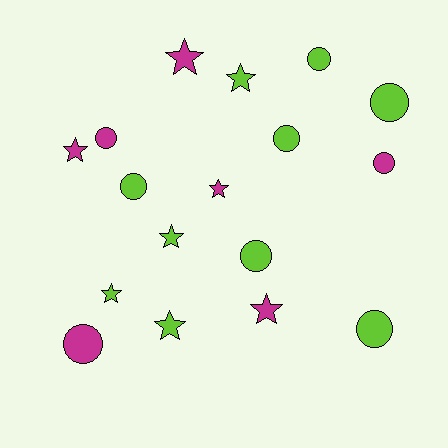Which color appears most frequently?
Lime, with 10 objects.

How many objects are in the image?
There are 17 objects.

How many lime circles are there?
There are 6 lime circles.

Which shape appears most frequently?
Circle, with 9 objects.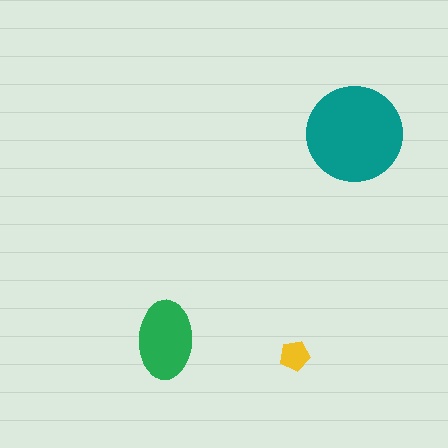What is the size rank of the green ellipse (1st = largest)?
2nd.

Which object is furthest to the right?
The teal circle is rightmost.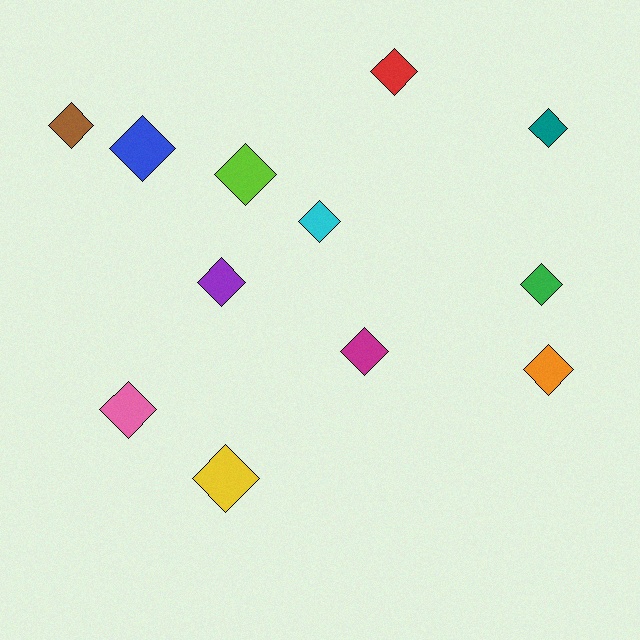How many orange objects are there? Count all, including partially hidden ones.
There is 1 orange object.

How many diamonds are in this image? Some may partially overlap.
There are 12 diamonds.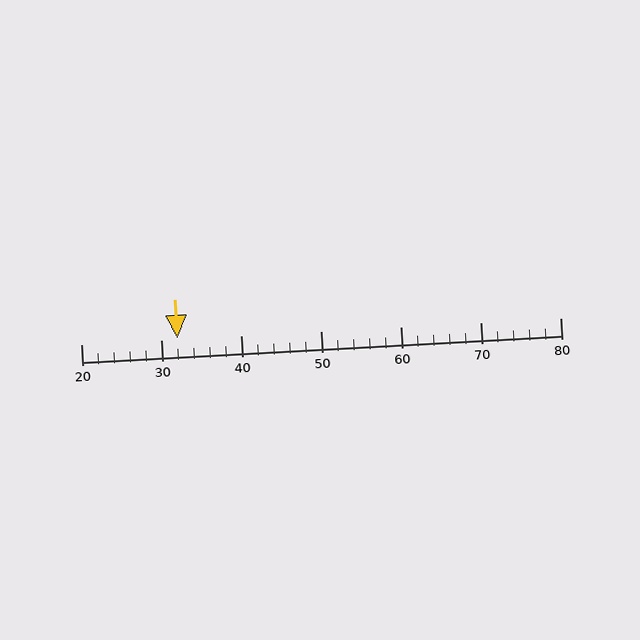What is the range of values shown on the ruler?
The ruler shows values from 20 to 80.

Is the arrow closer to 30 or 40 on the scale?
The arrow is closer to 30.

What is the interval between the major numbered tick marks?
The major tick marks are spaced 10 units apart.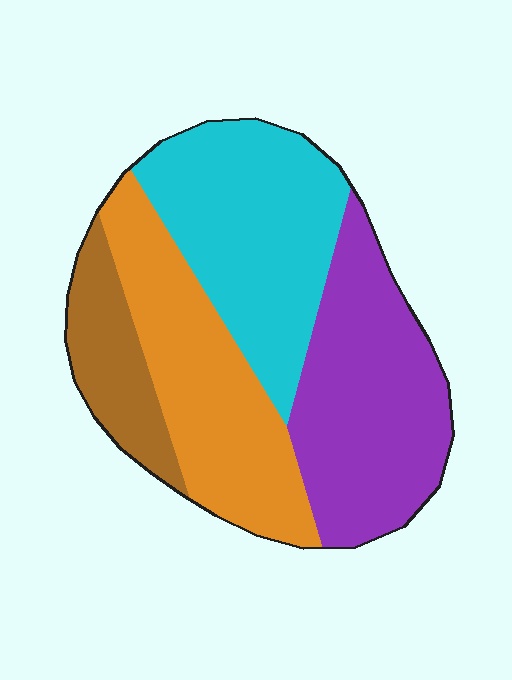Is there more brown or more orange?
Orange.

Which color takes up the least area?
Brown, at roughly 10%.